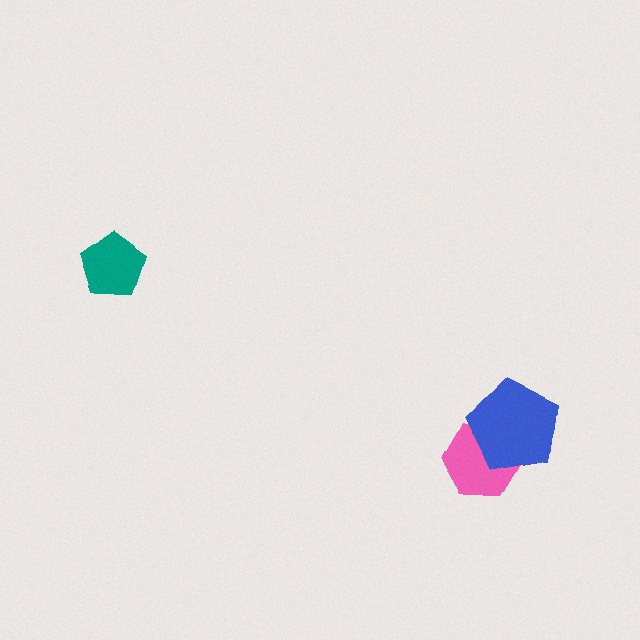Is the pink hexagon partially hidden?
Yes, it is partially covered by another shape.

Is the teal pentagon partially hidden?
No, no other shape covers it.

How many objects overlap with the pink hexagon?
1 object overlaps with the pink hexagon.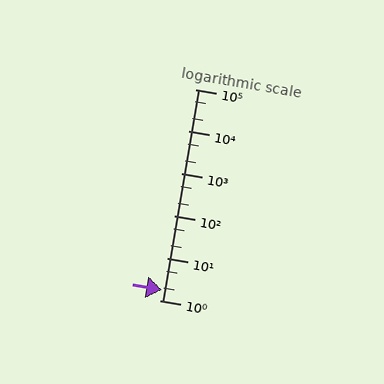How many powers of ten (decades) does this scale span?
The scale spans 5 decades, from 1 to 100000.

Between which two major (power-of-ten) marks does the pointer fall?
The pointer is between 1 and 10.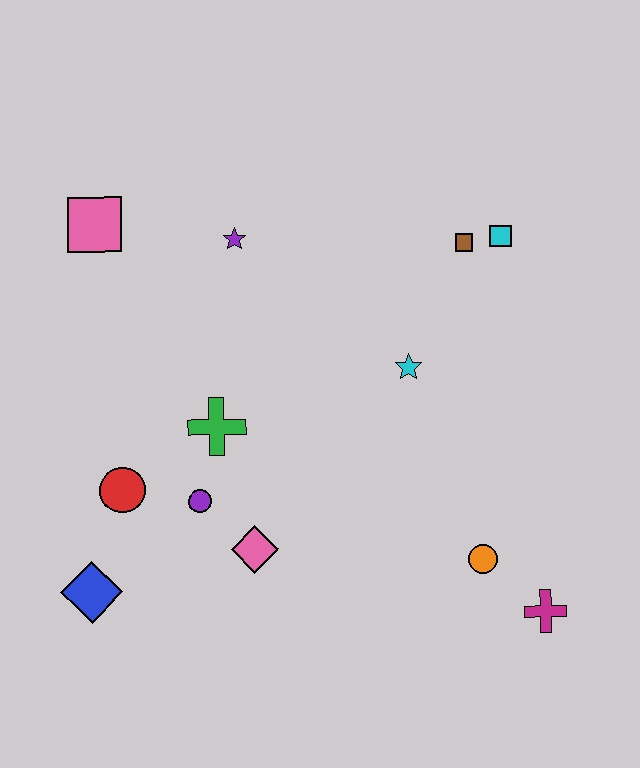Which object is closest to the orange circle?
The magenta cross is closest to the orange circle.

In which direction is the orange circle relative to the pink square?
The orange circle is to the right of the pink square.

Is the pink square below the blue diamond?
No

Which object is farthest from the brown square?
The blue diamond is farthest from the brown square.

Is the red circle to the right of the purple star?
No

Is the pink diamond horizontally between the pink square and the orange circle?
Yes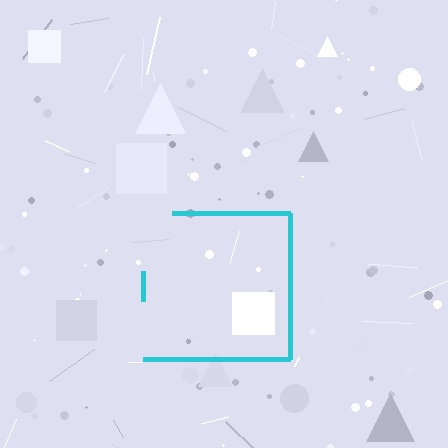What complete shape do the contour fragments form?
The contour fragments form a square.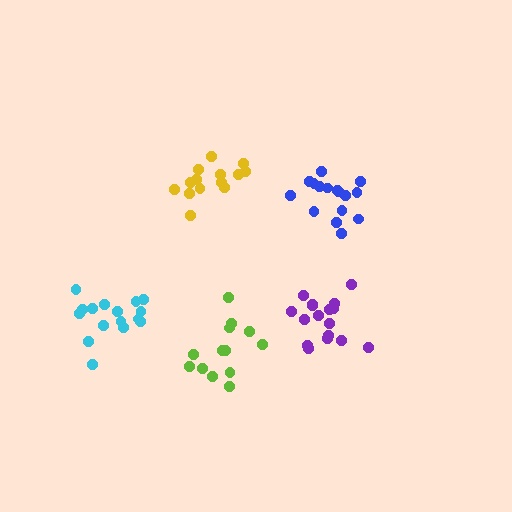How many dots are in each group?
Group 1: 13 dots, Group 2: 14 dots, Group 3: 16 dots, Group 4: 17 dots, Group 5: 16 dots (76 total).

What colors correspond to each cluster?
The clusters are colored: lime, yellow, blue, purple, cyan.